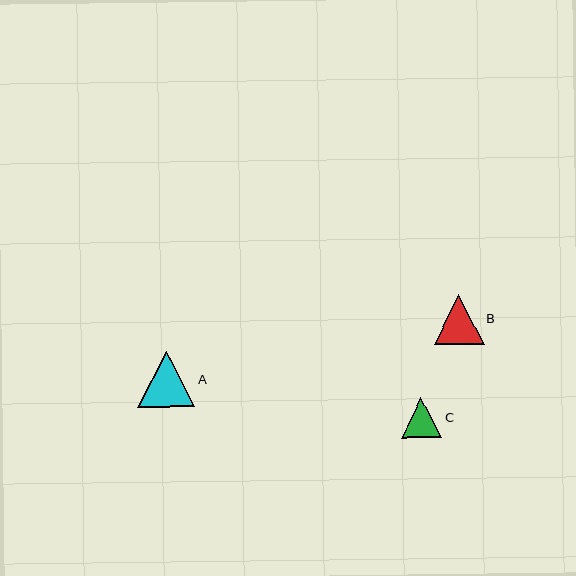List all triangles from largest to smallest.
From largest to smallest: A, B, C.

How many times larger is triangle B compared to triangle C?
Triangle B is approximately 1.3 times the size of triangle C.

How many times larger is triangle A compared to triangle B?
Triangle A is approximately 1.1 times the size of triangle B.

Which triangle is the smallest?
Triangle C is the smallest with a size of approximately 40 pixels.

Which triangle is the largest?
Triangle A is the largest with a size of approximately 57 pixels.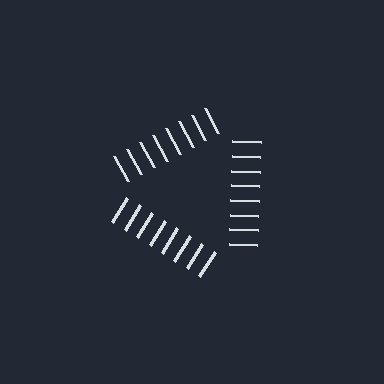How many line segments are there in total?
24 — 8 along each of the 3 edges.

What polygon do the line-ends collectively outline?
An illusory triangle — the line segments terminate on its edges but no continuous stroke is drawn.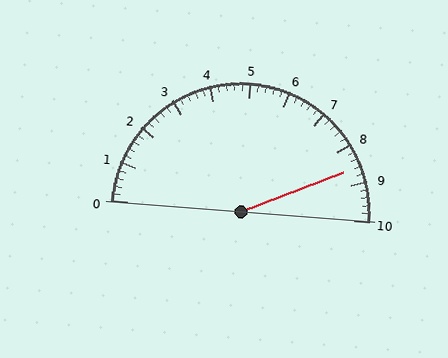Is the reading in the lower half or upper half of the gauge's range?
The reading is in the upper half of the range (0 to 10).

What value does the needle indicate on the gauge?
The needle indicates approximately 8.6.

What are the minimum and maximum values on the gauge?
The gauge ranges from 0 to 10.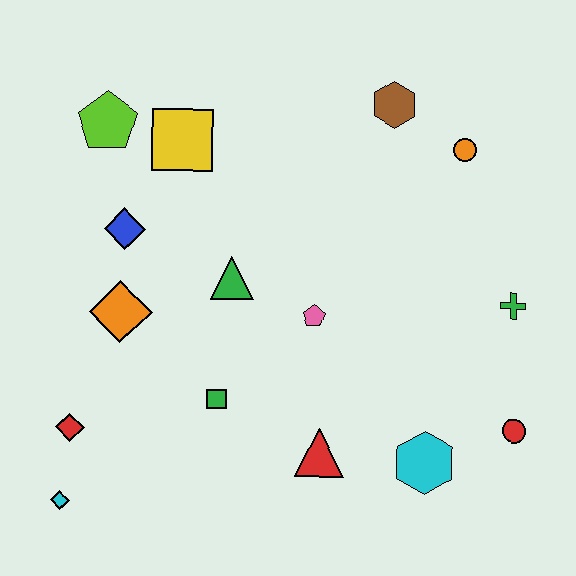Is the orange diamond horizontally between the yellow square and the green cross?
No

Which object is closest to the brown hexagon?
The orange circle is closest to the brown hexagon.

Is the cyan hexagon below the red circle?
Yes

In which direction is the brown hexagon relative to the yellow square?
The brown hexagon is to the right of the yellow square.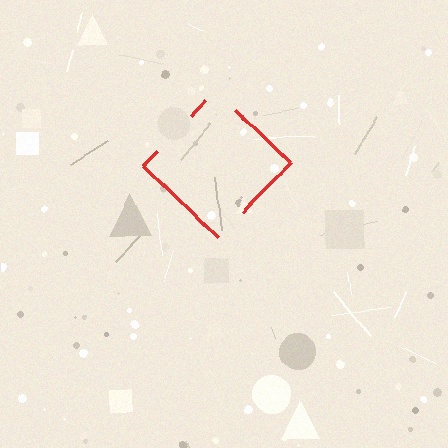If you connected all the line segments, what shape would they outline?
They would outline a diamond.